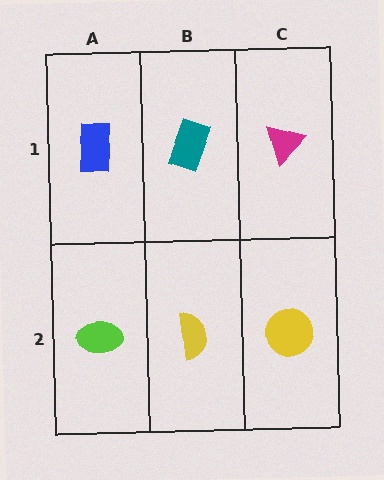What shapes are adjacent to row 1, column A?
A lime ellipse (row 2, column A), a teal rectangle (row 1, column B).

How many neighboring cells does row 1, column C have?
2.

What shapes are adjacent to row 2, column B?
A teal rectangle (row 1, column B), a lime ellipse (row 2, column A), a yellow circle (row 2, column C).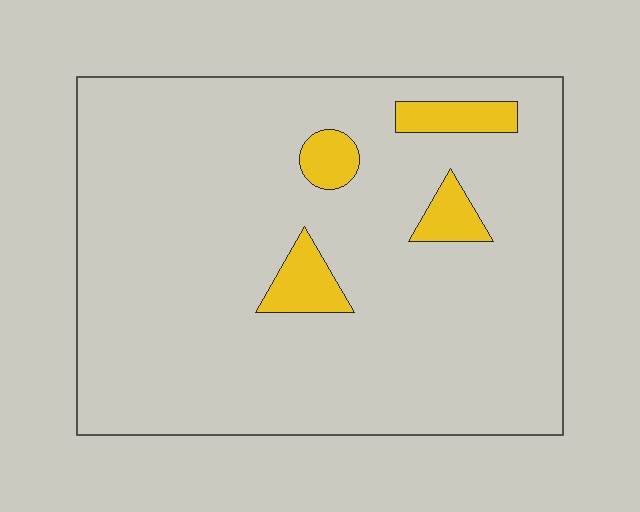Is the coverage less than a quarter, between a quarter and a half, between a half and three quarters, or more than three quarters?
Less than a quarter.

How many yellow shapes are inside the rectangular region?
4.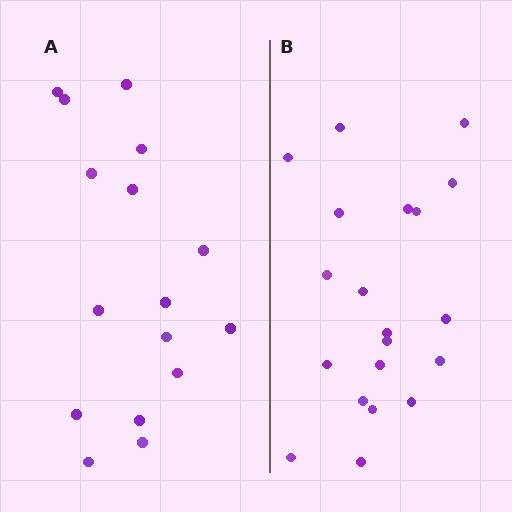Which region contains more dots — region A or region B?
Region B (the right region) has more dots.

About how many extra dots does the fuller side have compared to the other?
Region B has about 4 more dots than region A.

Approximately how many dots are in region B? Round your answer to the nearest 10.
About 20 dots.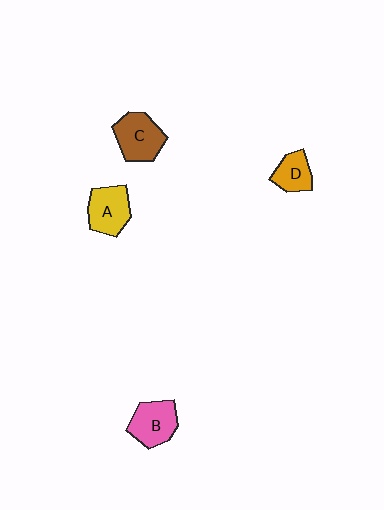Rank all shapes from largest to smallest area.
From largest to smallest: C (brown), B (pink), A (yellow), D (orange).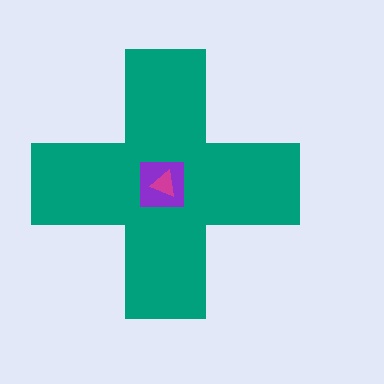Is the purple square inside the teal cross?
Yes.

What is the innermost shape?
The magenta triangle.